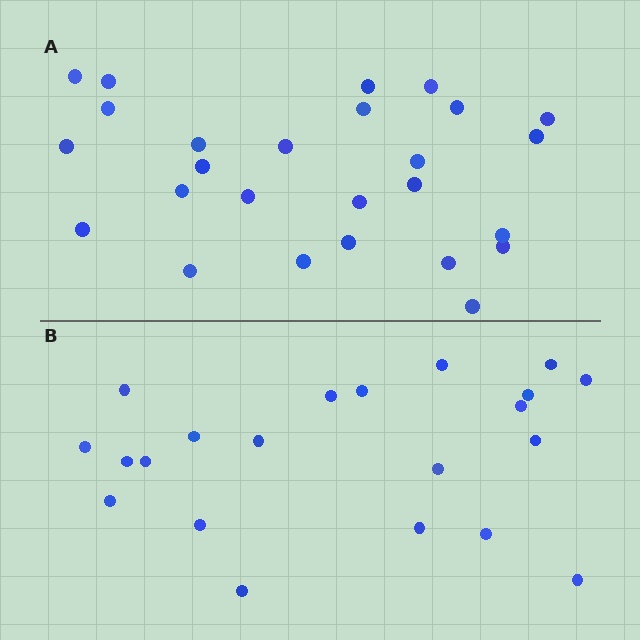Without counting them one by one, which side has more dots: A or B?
Region A (the top region) has more dots.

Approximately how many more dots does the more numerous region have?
Region A has about 5 more dots than region B.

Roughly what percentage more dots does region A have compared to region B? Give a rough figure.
About 25% more.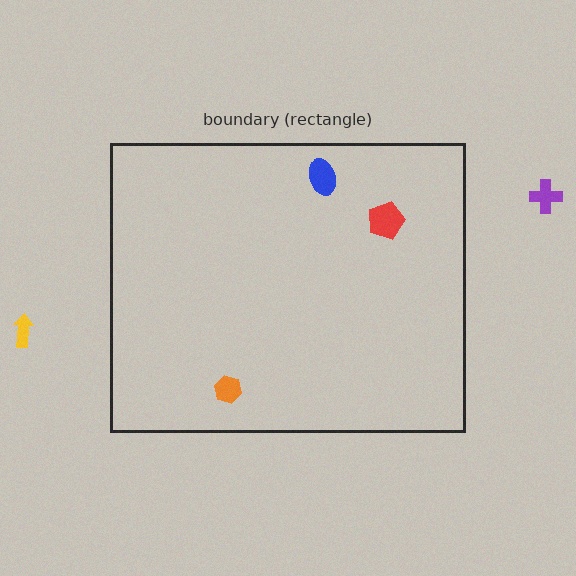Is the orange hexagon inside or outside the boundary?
Inside.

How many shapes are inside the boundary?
3 inside, 2 outside.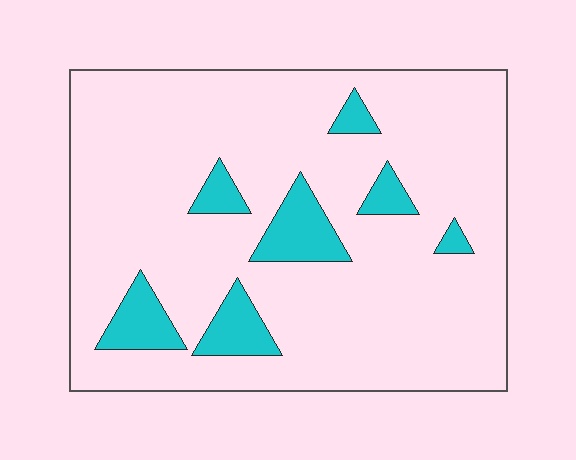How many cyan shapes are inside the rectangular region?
7.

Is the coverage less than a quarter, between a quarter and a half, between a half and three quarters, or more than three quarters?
Less than a quarter.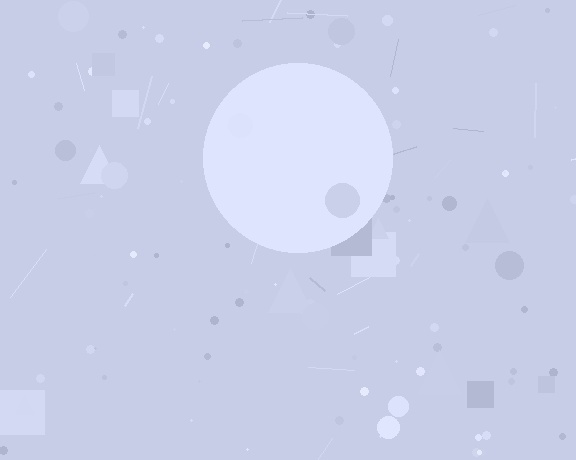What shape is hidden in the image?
A circle is hidden in the image.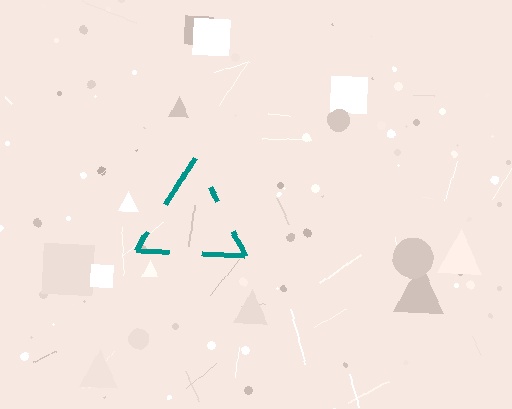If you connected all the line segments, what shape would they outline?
They would outline a triangle.